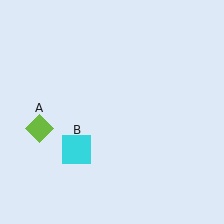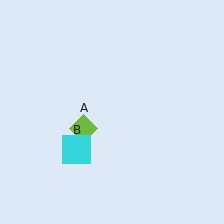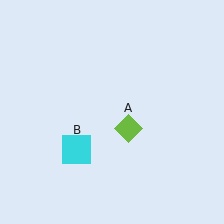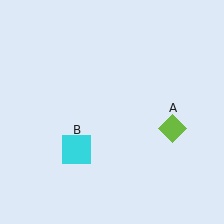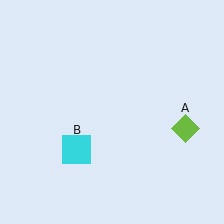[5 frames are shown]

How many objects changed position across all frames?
1 object changed position: lime diamond (object A).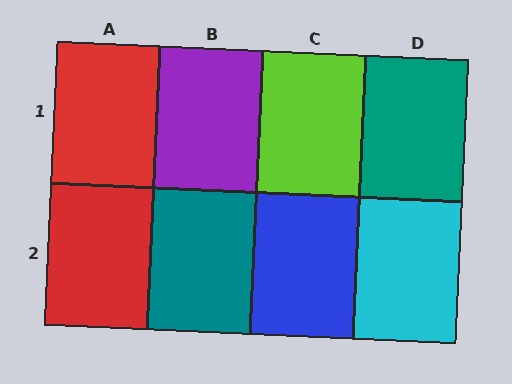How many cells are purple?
1 cell is purple.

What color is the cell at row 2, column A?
Red.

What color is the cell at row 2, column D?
Cyan.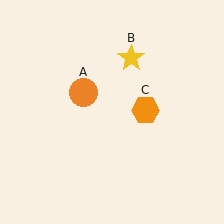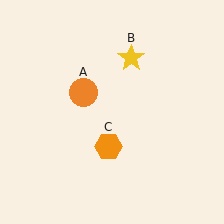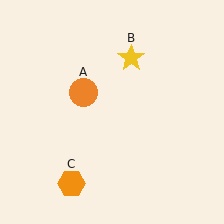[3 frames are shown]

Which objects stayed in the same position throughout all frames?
Orange circle (object A) and yellow star (object B) remained stationary.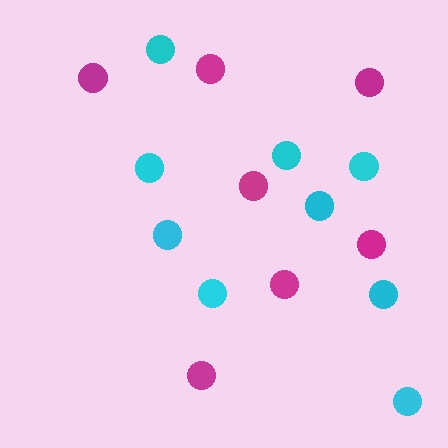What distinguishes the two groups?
There are 2 groups: one group of cyan circles (9) and one group of magenta circles (7).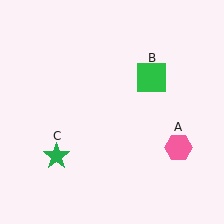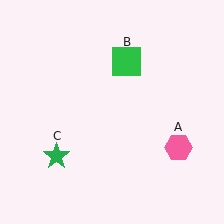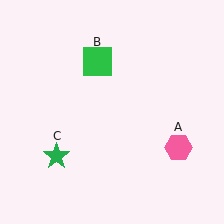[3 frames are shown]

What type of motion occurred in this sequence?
The green square (object B) rotated counterclockwise around the center of the scene.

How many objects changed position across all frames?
1 object changed position: green square (object B).